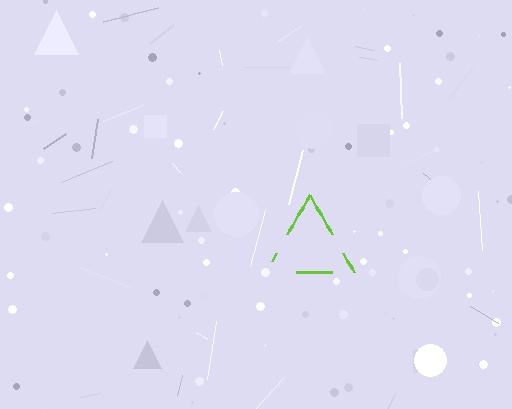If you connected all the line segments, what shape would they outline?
They would outline a triangle.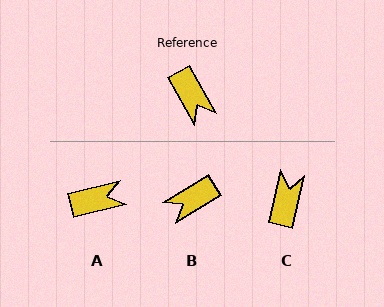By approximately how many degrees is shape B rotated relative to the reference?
Approximately 88 degrees clockwise.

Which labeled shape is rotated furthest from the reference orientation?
C, about 138 degrees away.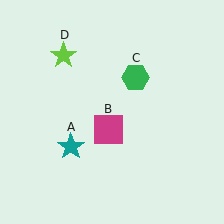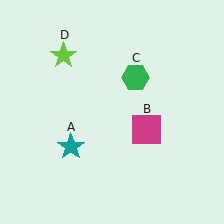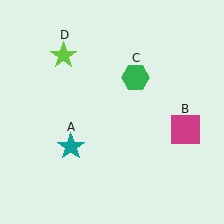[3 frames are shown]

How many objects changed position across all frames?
1 object changed position: magenta square (object B).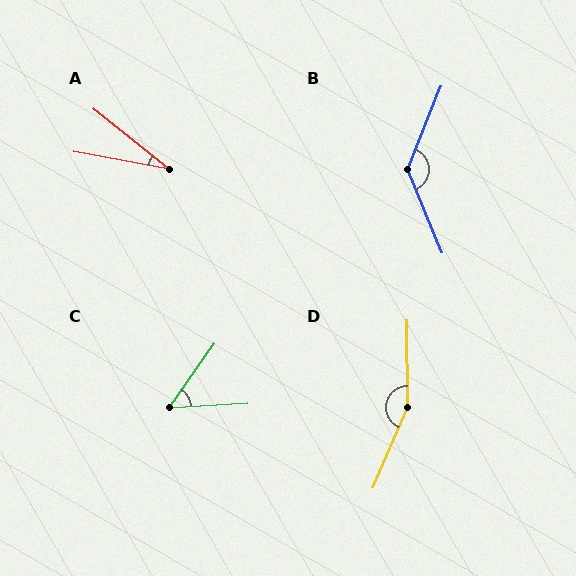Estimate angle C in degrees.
Approximately 51 degrees.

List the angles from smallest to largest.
A (28°), C (51°), B (136°), D (156°).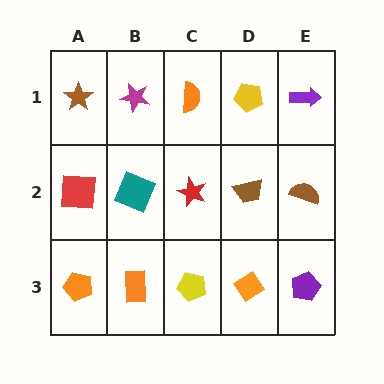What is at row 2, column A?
A red square.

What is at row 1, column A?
A brown star.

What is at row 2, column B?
A teal square.